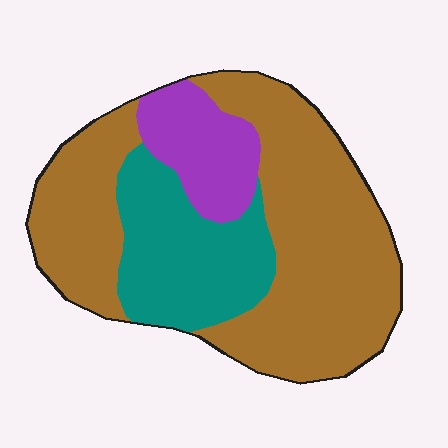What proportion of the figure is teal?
Teal covers around 25% of the figure.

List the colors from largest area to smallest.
From largest to smallest: brown, teal, purple.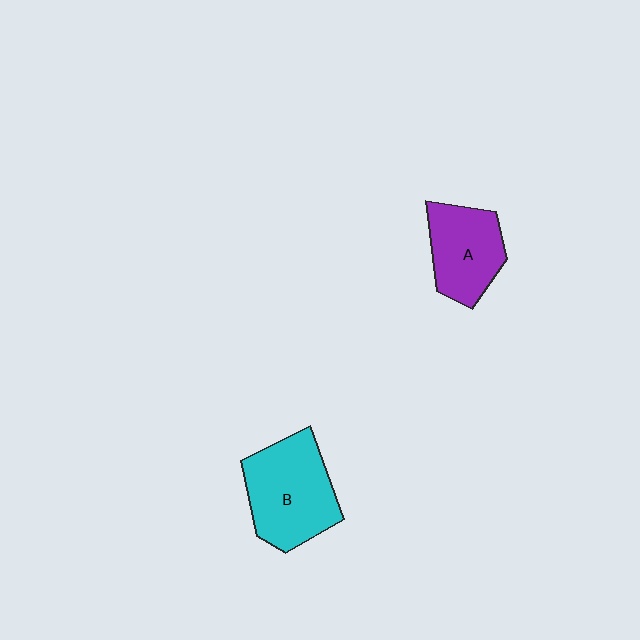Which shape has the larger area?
Shape B (cyan).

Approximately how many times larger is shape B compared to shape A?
Approximately 1.3 times.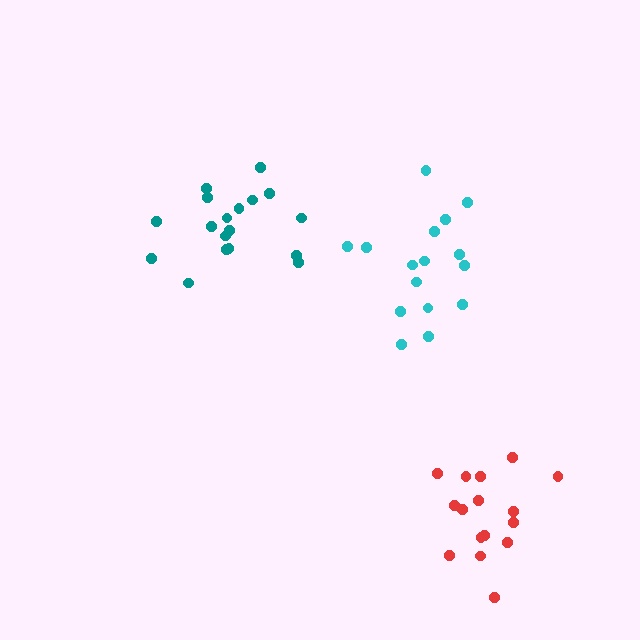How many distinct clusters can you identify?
There are 3 distinct clusters.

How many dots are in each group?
Group 1: 16 dots, Group 2: 16 dots, Group 3: 18 dots (50 total).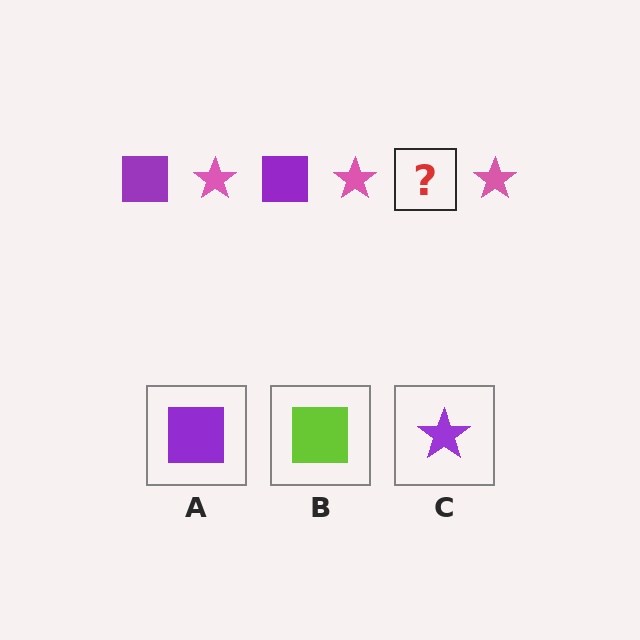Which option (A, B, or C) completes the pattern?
A.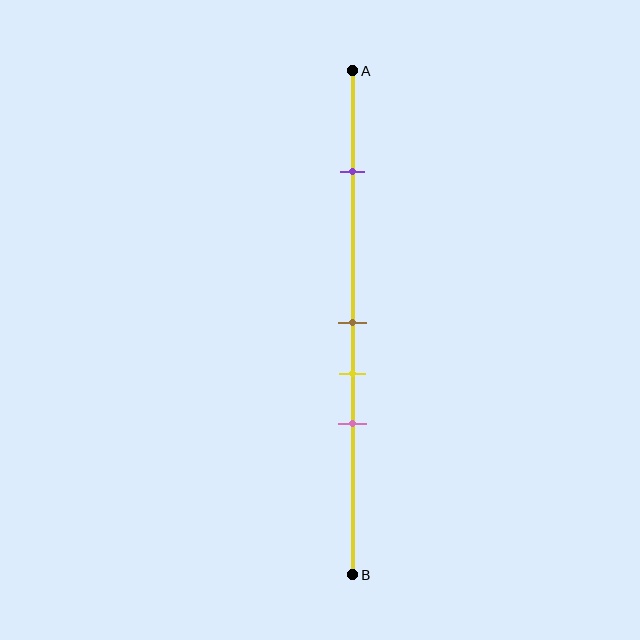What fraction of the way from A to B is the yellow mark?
The yellow mark is approximately 60% (0.6) of the way from A to B.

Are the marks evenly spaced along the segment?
No, the marks are not evenly spaced.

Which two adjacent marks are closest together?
The brown and yellow marks are the closest adjacent pair.